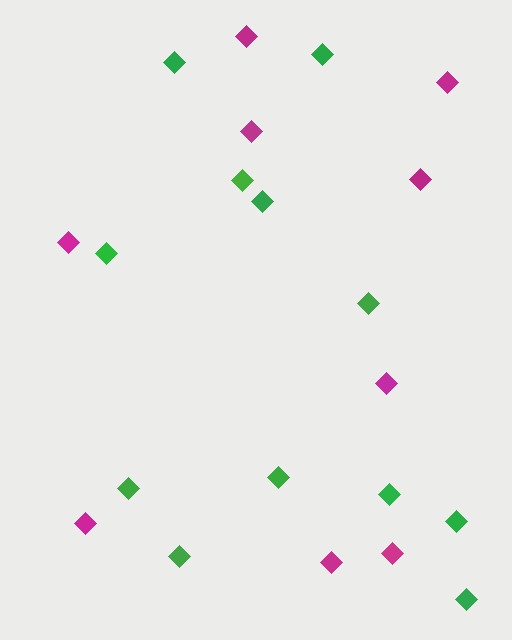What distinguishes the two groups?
There are 2 groups: one group of magenta diamonds (9) and one group of green diamonds (12).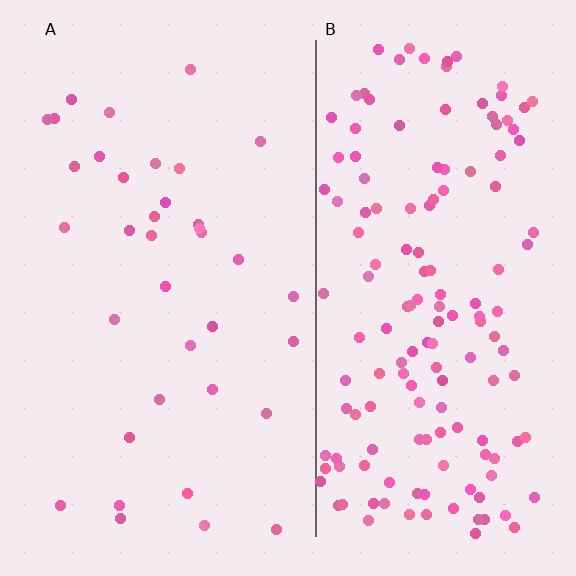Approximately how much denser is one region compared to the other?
Approximately 4.2× — region B over region A.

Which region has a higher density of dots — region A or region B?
B (the right).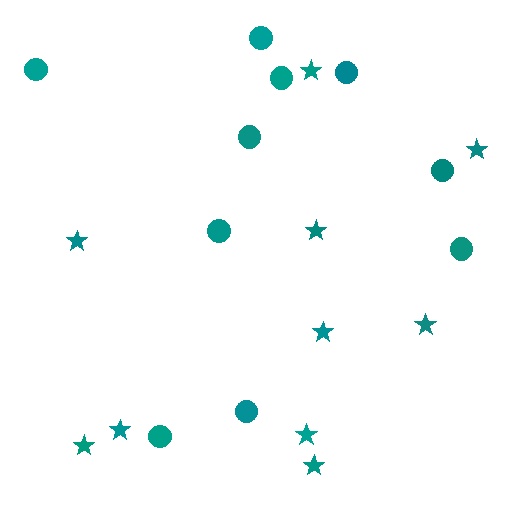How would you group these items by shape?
There are 2 groups: one group of circles (10) and one group of stars (10).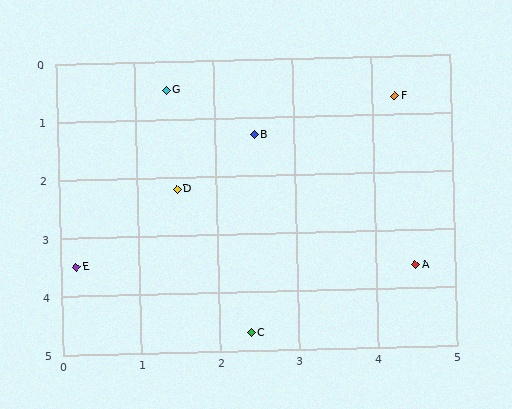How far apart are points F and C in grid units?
Points F and C are about 4.4 grid units apart.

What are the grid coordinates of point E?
Point E is at approximately (0.2, 3.5).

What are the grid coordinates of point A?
Point A is at approximately (4.5, 3.6).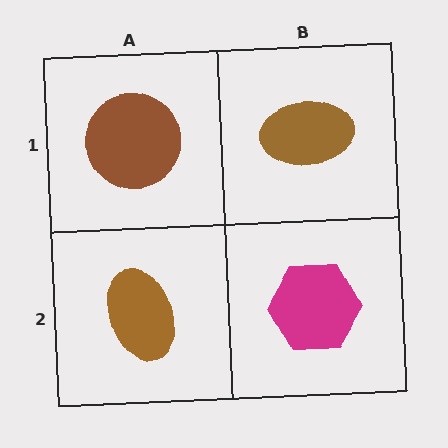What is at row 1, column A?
A brown circle.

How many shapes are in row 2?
2 shapes.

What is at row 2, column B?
A magenta hexagon.